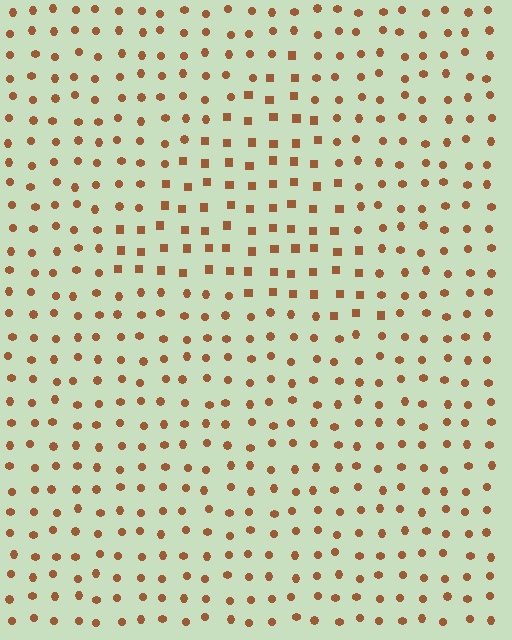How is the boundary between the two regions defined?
The boundary is defined by a change in element shape: squares inside vs. circles outside. All elements share the same color and spacing.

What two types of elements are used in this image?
The image uses squares inside the triangle region and circles outside it.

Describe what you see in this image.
The image is filled with small brown elements arranged in a uniform grid. A triangle-shaped region contains squares, while the surrounding area contains circles. The boundary is defined purely by the change in element shape.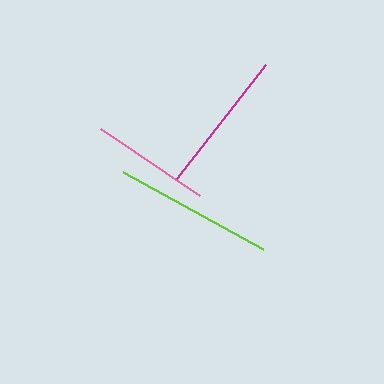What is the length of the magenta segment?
The magenta segment is approximately 145 pixels long.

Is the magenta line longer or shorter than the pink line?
The magenta line is longer than the pink line.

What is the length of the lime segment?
The lime segment is approximately 160 pixels long.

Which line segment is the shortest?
The pink line is the shortest at approximately 120 pixels.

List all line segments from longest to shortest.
From longest to shortest: lime, magenta, pink.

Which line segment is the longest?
The lime line is the longest at approximately 160 pixels.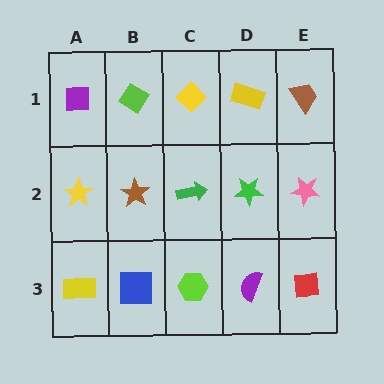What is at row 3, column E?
A red square.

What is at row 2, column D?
A green star.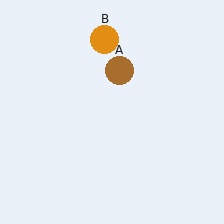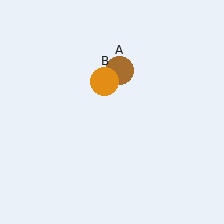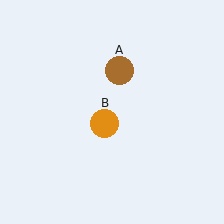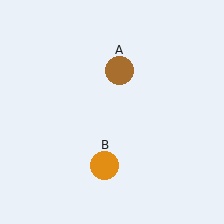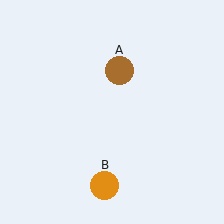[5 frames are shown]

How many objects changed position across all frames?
1 object changed position: orange circle (object B).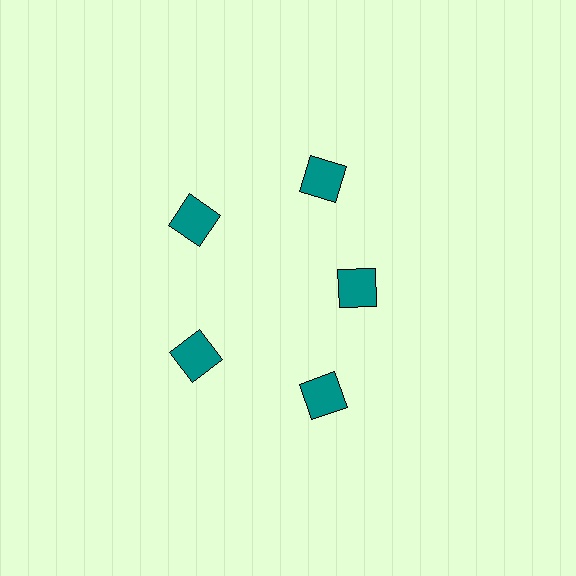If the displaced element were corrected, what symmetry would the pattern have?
It would have 5-fold rotational symmetry — the pattern would map onto itself every 72 degrees.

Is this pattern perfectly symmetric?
No. The 5 teal squares are arranged in a ring, but one element near the 3 o'clock position is pulled inward toward the center, breaking the 5-fold rotational symmetry.